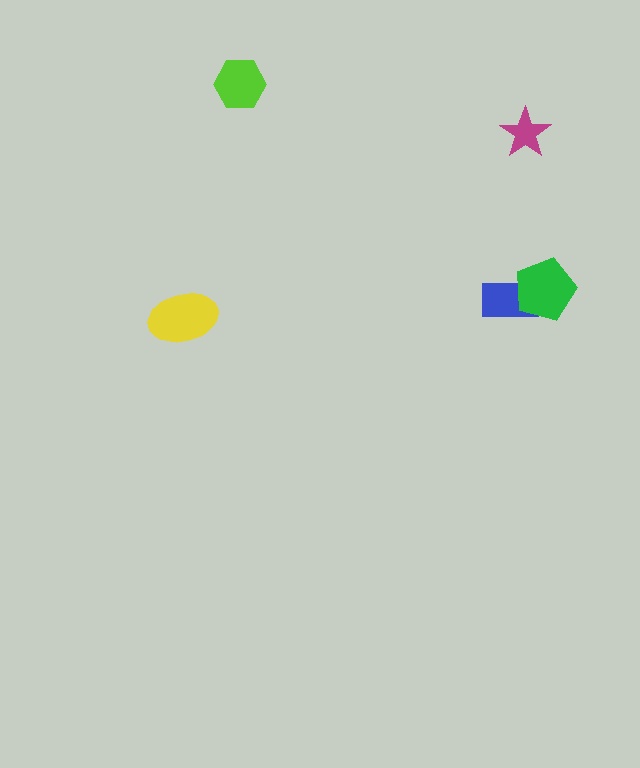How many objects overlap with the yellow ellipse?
0 objects overlap with the yellow ellipse.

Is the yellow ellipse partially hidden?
No, no other shape covers it.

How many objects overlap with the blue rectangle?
1 object overlaps with the blue rectangle.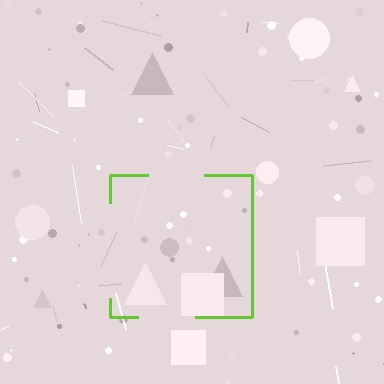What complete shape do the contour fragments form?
The contour fragments form a square.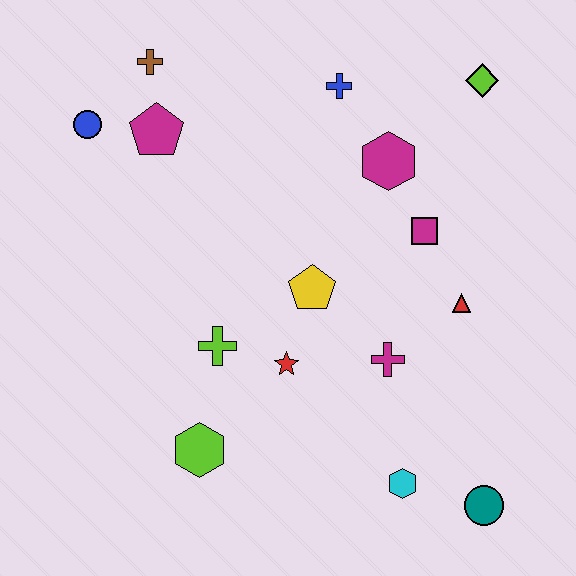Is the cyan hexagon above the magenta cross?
No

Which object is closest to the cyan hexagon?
The teal circle is closest to the cyan hexagon.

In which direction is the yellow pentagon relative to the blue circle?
The yellow pentagon is to the right of the blue circle.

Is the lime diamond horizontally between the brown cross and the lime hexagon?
No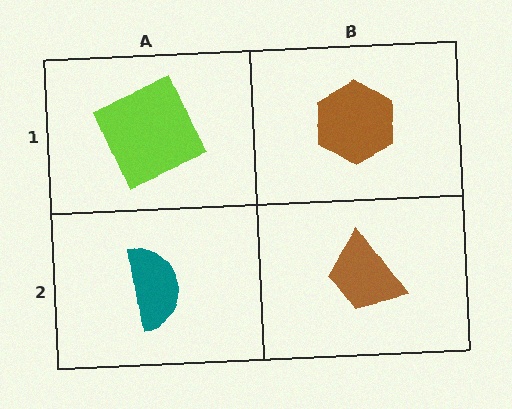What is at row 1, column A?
A lime square.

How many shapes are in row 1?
2 shapes.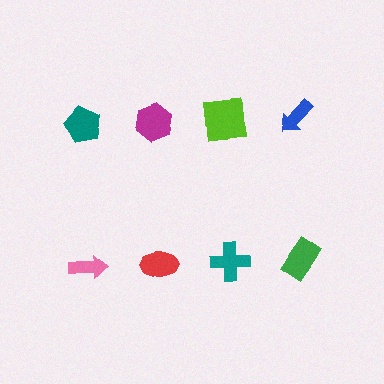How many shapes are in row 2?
4 shapes.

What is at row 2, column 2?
A red ellipse.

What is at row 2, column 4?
A green rectangle.